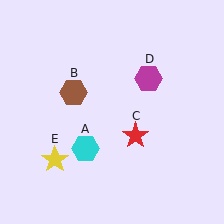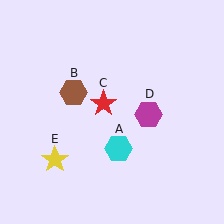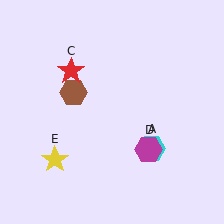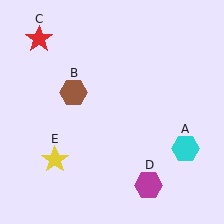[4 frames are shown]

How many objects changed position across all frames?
3 objects changed position: cyan hexagon (object A), red star (object C), magenta hexagon (object D).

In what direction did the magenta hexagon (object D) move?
The magenta hexagon (object D) moved down.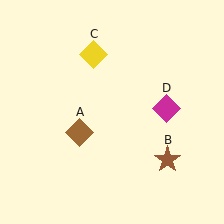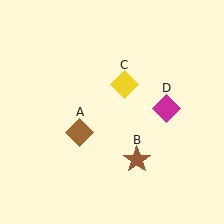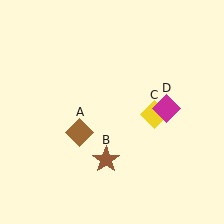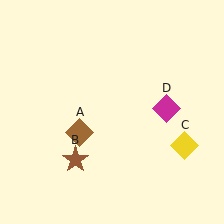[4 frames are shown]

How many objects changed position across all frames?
2 objects changed position: brown star (object B), yellow diamond (object C).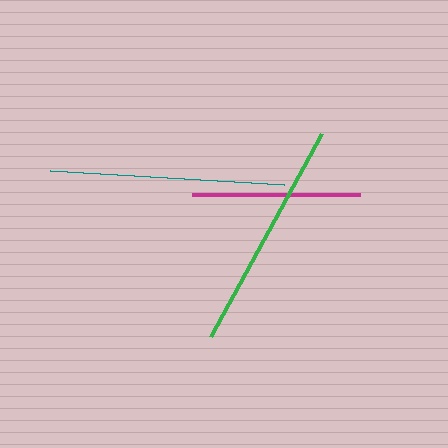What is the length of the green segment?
The green segment is approximately 231 pixels long.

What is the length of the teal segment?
The teal segment is approximately 234 pixels long.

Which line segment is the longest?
The teal line is the longest at approximately 234 pixels.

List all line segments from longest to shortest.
From longest to shortest: teal, green, magenta.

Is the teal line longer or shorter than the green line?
The teal line is longer than the green line.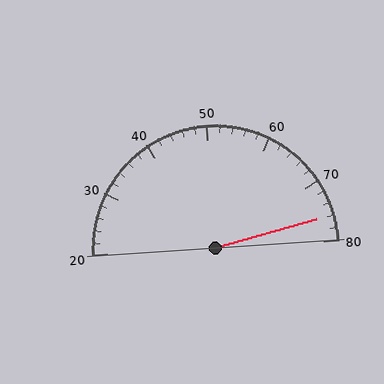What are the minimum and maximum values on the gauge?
The gauge ranges from 20 to 80.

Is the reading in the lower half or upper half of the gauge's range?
The reading is in the upper half of the range (20 to 80).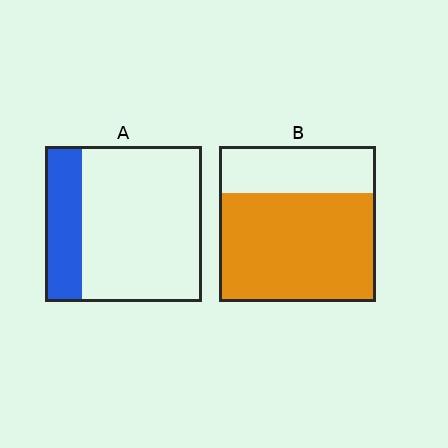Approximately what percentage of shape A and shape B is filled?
A is approximately 25% and B is approximately 70%.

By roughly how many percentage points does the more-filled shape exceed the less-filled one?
By roughly 45 percentage points (B over A).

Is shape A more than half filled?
No.